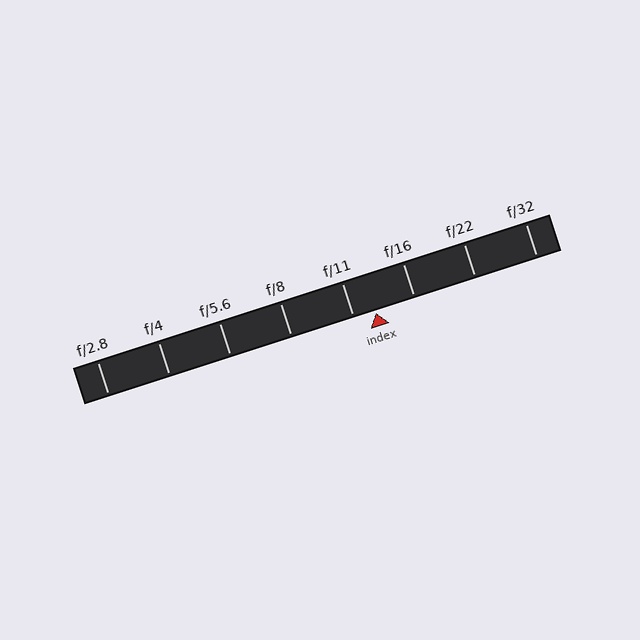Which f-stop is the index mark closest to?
The index mark is closest to f/11.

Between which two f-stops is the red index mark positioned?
The index mark is between f/11 and f/16.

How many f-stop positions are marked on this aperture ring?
There are 8 f-stop positions marked.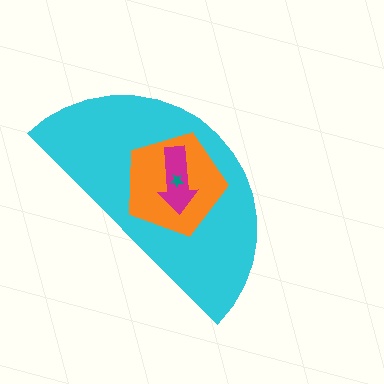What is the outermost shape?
The cyan semicircle.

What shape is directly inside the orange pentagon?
The magenta arrow.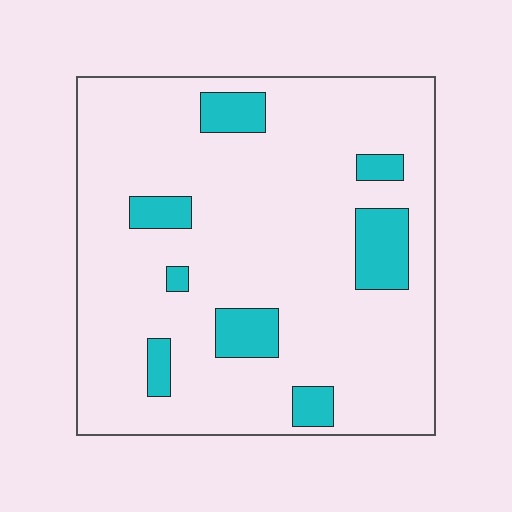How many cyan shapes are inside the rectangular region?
8.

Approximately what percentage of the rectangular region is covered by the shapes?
Approximately 15%.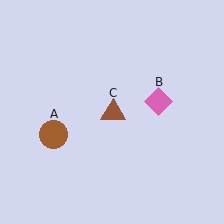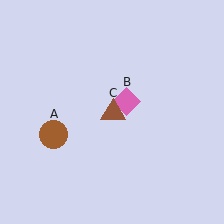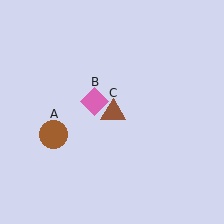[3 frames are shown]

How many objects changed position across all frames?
1 object changed position: pink diamond (object B).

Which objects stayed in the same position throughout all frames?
Brown circle (object A) and brown triangle (object C) remained stationary.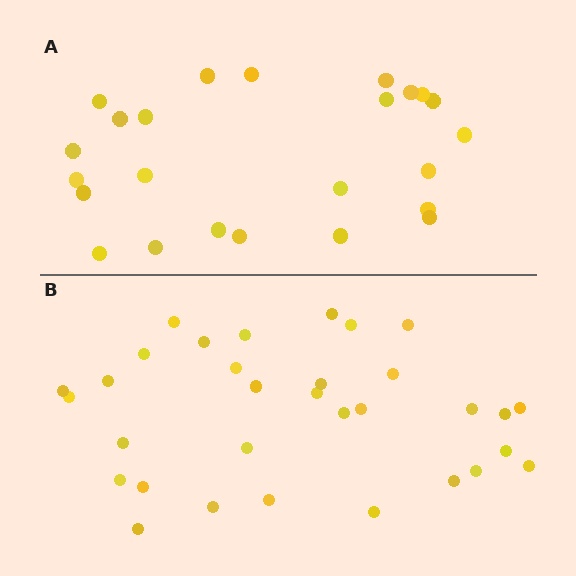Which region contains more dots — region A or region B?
Region B (the bottom region) has more dots.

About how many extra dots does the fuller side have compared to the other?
Region B has roughly 8 or so more dots than region A.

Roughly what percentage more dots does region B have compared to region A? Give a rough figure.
About 35% more.